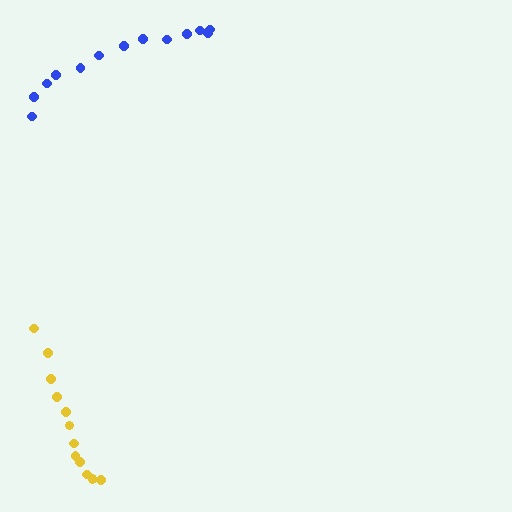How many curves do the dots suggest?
There are 2 distinct paths.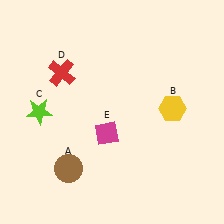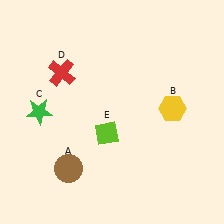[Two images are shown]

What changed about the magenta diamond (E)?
In Image 1, E is magenta. In Image 2, it changed to lime.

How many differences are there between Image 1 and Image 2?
There are 2 differences between the two images.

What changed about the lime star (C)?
In Image 1, C is lime. In Image 2, it changed to green.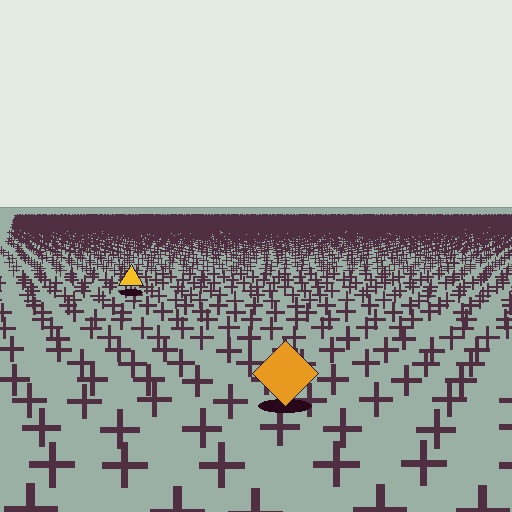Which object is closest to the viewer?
The orange diamond is closest. The texture marks near it are larger and more spread out.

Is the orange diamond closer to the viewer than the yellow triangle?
Yes. The orange diamond is closer — you can tell from the texture gradient: the ground texture is coarser near it.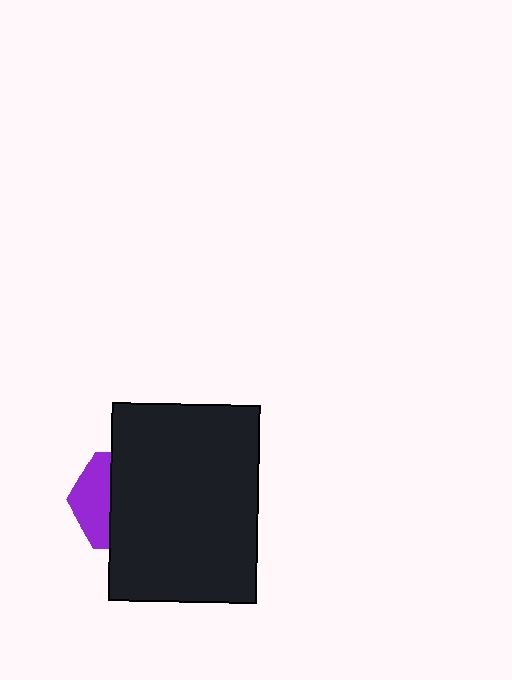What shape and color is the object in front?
The object in front is a black rectangle.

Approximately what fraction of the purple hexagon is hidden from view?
Roughly 64% of the purple hexagon is hidden behind the black rectangle.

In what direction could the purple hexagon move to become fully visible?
The purple hexagon could move left. That would shift it out from behind the black rectangle entirely.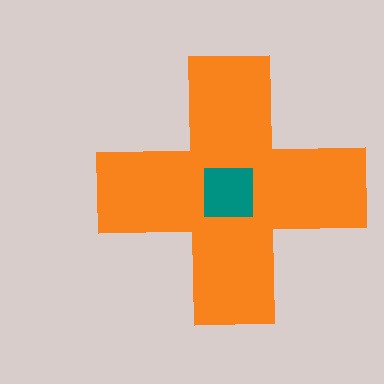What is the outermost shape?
The orange cross.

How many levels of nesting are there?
2.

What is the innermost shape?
The teal square.